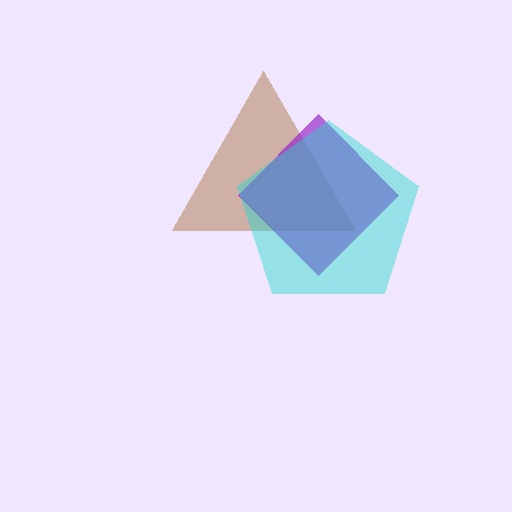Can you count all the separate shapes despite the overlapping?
Yes, there are 3 separate shapes.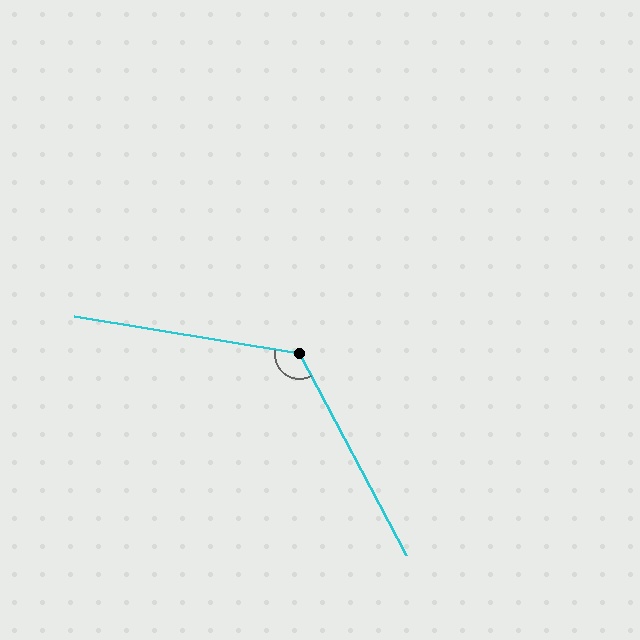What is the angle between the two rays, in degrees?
Approximately 128 degrees.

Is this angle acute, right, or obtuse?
It is obtuse.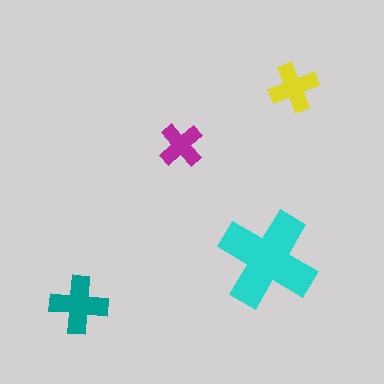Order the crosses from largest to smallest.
the cyan one, the teal one, the yellow one, the magenta one.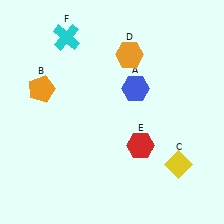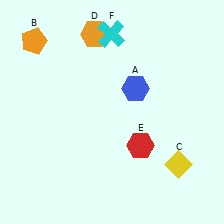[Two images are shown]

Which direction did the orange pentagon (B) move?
The orange pentagon (B) moved up.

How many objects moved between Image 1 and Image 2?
3 objects moved between the two images.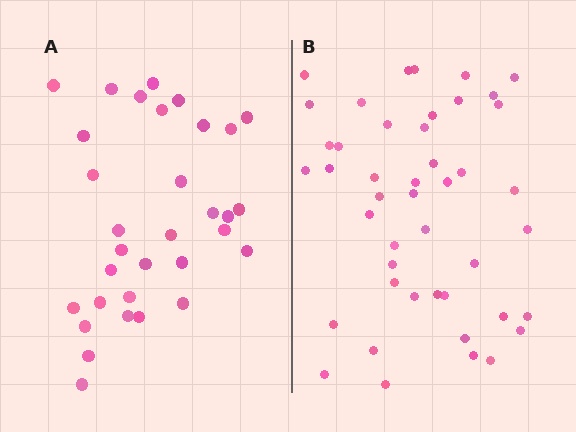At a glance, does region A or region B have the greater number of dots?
Region B (the right region) has more dots.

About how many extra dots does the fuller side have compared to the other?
Region B has approximately 15 more dots than region A.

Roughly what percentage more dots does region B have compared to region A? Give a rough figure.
About 40% more.